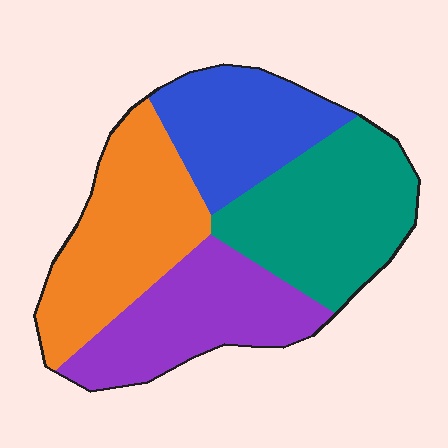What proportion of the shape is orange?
Orange covers 28% of the shape.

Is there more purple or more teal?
Teal.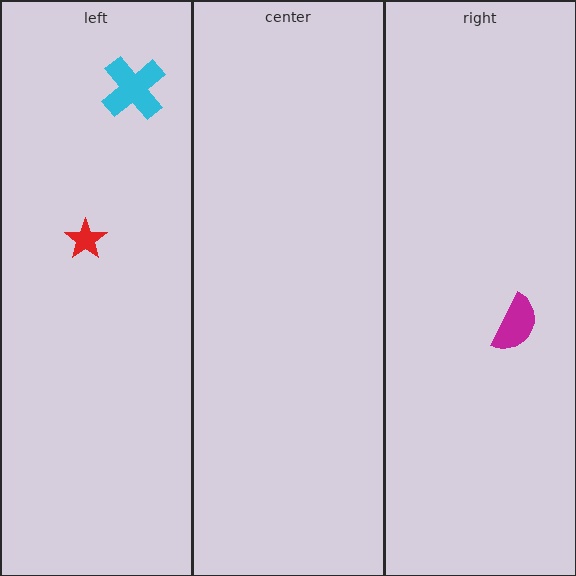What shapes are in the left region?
The red star, the cyan cross.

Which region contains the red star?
The left region.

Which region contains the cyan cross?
The left region.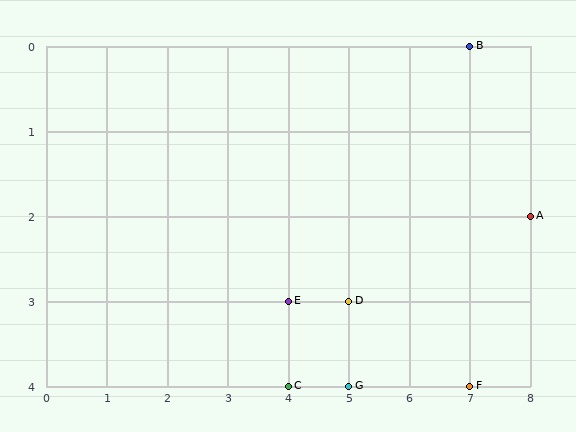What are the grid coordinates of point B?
Point B is at grid coordinates (7, 0).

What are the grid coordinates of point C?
Point C is at grid coordinates (4, 4).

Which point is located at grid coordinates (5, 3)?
Point D is at (5, 3).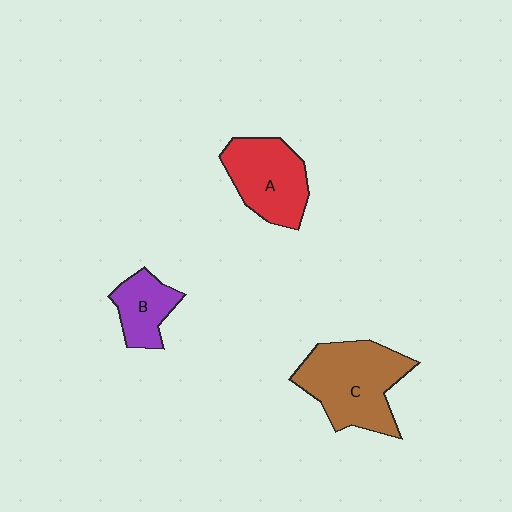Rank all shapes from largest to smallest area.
From largest to smallest: C (brown), A (red), B (purple).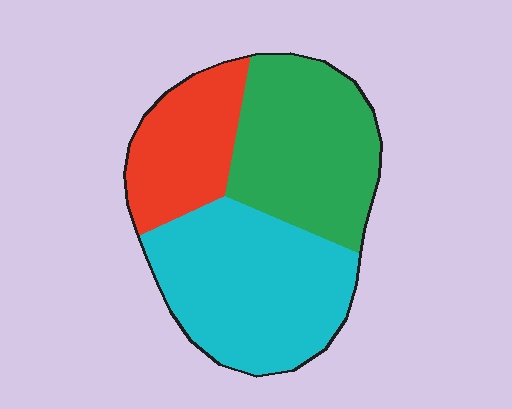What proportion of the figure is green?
Green covers 36% of the figure.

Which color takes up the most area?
Cyan, at roughly 40%.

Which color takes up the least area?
Red, at roughly 20%.